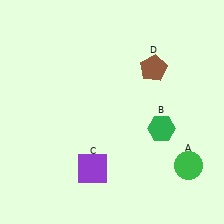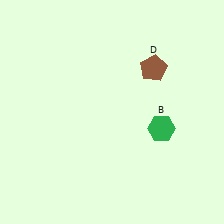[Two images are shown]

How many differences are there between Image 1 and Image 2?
There are 2 differences between the two images.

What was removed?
The purple square (C), the green circle (A) were removed in Image 2.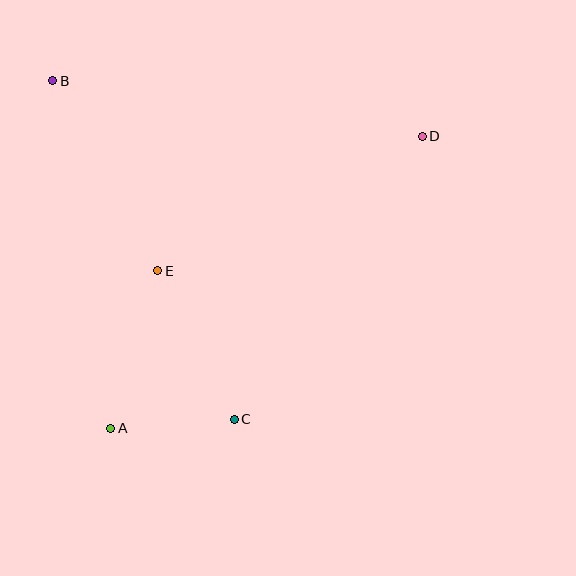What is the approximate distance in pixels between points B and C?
The distance between B and C is approximately 384 pixels.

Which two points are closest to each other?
Points A and C are closest to each other.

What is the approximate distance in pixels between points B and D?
The distance between B and D is approximately 373 pixels.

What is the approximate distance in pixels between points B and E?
The distance between B and E is approximately 217 pixels.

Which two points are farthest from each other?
Points A and D are farthest from each other.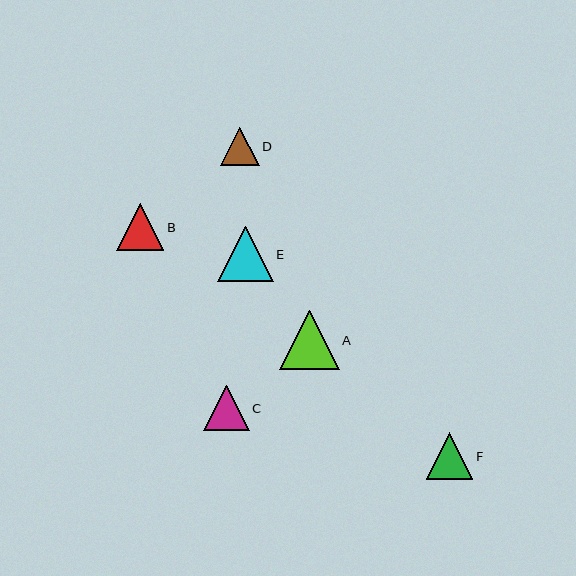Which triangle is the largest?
Triangle A is the largest with a size of approximately 59 pixels.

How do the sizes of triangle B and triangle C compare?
Triangle B and triangle C are approximately the same size.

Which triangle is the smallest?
Triangle D is the smallest with a size of approximately 39 pixels.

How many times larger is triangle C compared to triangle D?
Triangle C is approximately 1.2 times the size of triangle D.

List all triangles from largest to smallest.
From largest to smallest: A, E, B, F, C, D.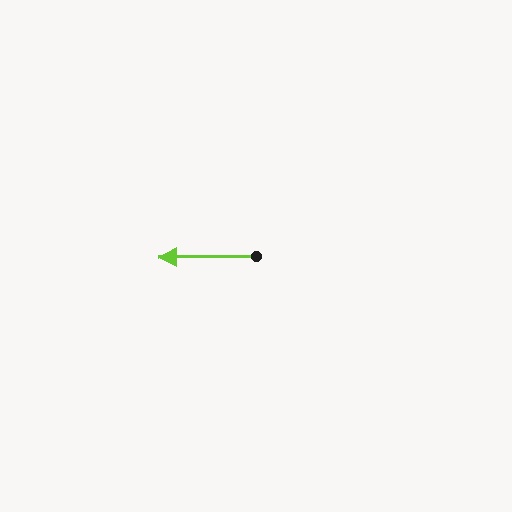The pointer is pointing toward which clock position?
Roughly 9 o'clock.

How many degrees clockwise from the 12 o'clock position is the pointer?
Approximately 269 degrees.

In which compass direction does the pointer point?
West.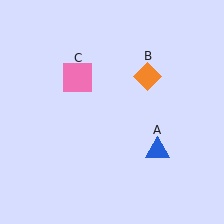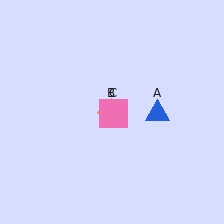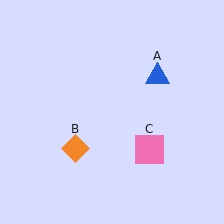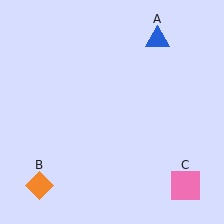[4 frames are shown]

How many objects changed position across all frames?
3 objects changed position: blue triangle (object A), orange diamond (object B), pink square (object C).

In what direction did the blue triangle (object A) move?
The blue triangle (object A) moved up.